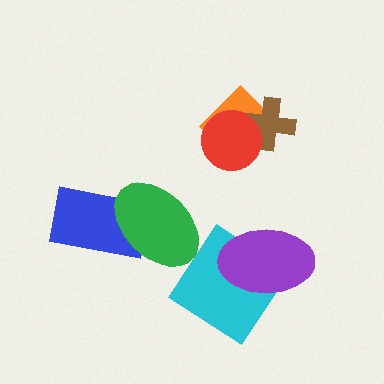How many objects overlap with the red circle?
2 objects overlap with the red circle.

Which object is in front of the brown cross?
The red circle is in front of the brown cross.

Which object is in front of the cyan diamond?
The purple ellipse is in front of the cyan diamond.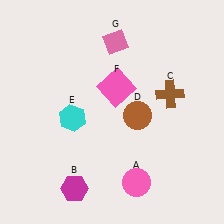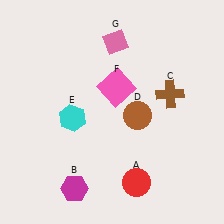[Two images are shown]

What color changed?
The circle (A) changed from pink in Image 1 to red in Image 2.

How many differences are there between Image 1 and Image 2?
There is 1 difference between the two images.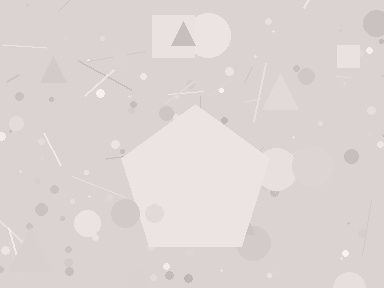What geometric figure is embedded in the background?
A pentagon is embedded in the background.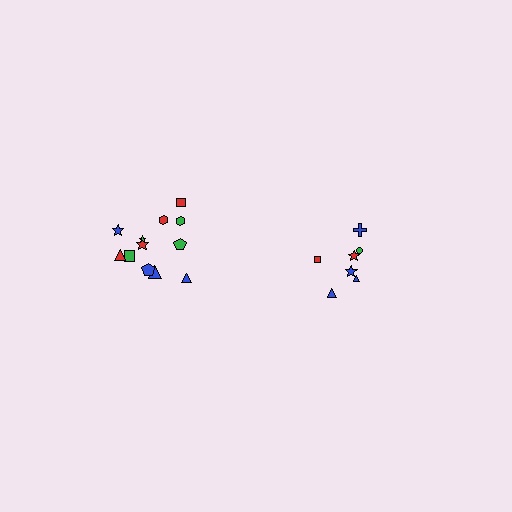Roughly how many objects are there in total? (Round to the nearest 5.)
Roughly 20 objects in total.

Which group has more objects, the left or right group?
The left group.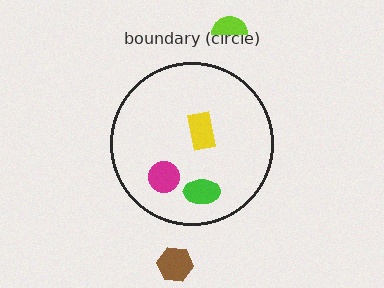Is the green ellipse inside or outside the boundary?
Inside.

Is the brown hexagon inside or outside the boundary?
Outside.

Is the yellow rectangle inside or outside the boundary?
Inside.